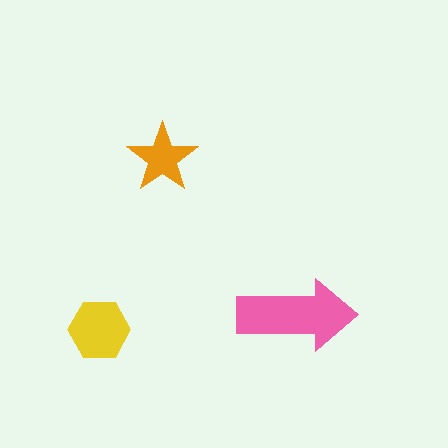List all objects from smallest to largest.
The orange star, the yellow hexagon, the pink arrow.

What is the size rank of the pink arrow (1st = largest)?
1st.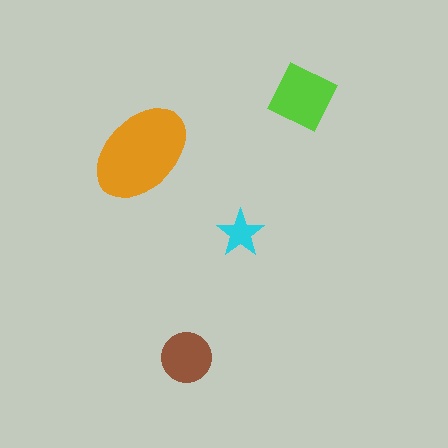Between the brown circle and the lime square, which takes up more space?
The lime square.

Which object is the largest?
The orange ellipse.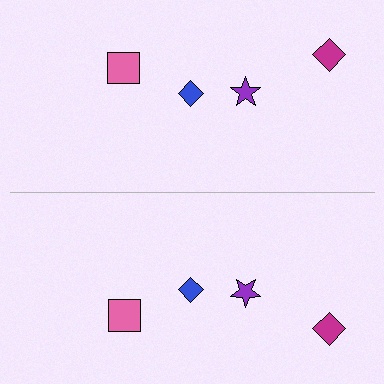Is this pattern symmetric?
Yes, this pattern has bilateral (reflection) symmetry.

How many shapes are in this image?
There are 8 shapes in this image.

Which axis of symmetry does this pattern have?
The pattern has a horizontal axis of symmetry running through the center of the image.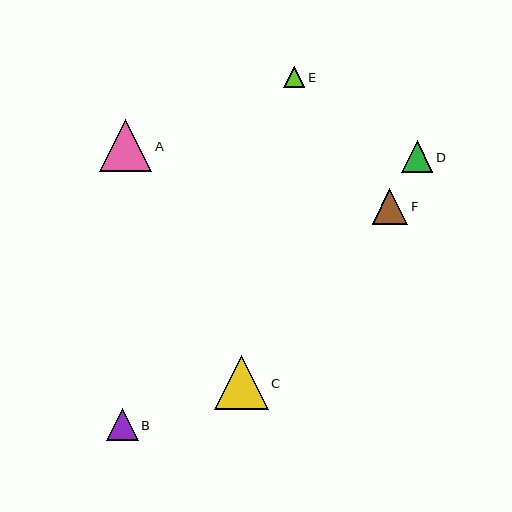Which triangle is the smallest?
Triangle E is the smallest with a size of approximately 21 pixels.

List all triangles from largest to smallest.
From largest to smallest: C, A, F, B, D, E.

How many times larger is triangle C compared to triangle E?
Triangle C is approximately 2.6 times the size of triangle E.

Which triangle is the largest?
Triangle C is the largest with a size of approximately 54 pixels.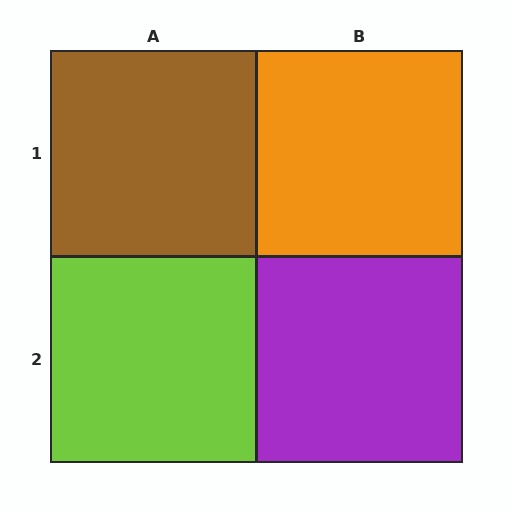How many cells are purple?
1 cell is purple.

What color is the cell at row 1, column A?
Brown.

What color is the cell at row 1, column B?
Orange.